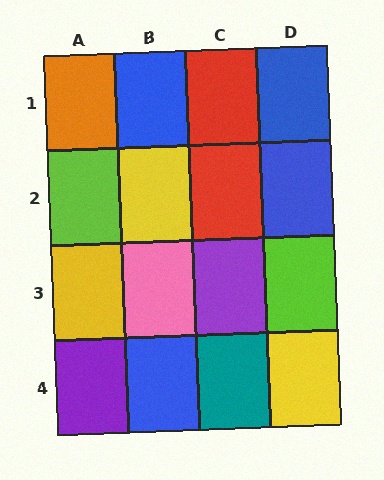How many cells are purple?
2 cells are purple.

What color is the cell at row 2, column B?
Yellow.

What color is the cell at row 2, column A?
Lime.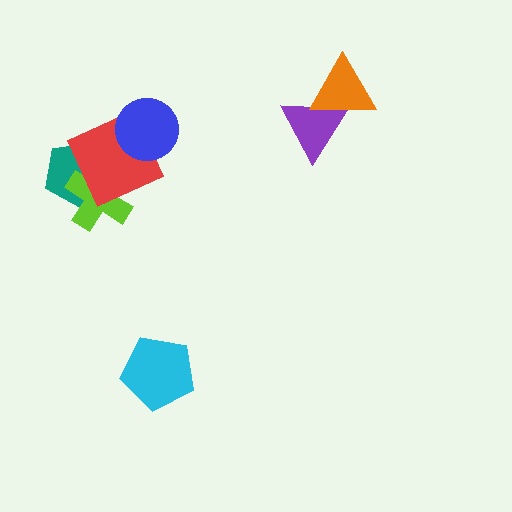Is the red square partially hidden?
Yes, it is partially covered by another shape.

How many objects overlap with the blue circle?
1 object overlaps with the blue circle.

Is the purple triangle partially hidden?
Yes, it is partially covered by another shape.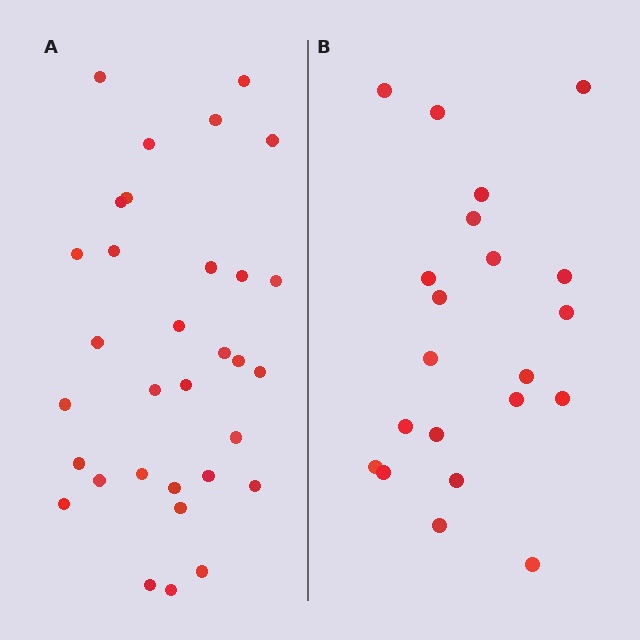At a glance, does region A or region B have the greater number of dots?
Region A (the left region) has more dots.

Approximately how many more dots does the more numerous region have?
Region A has roughly 12 or so more dots than region B.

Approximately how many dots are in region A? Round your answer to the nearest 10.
About 30 dots. (The exact count is 32, which rounds to 30.)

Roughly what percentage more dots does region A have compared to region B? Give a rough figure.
About 50% more.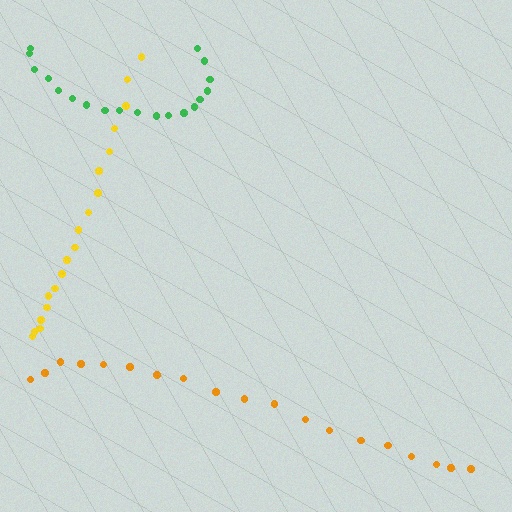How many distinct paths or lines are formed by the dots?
There are 3 distinct paths.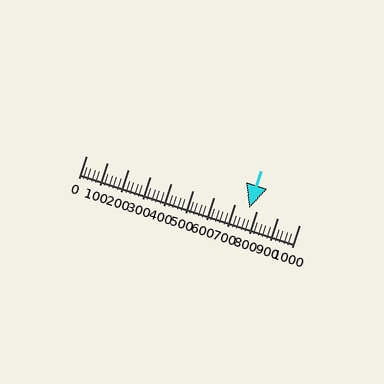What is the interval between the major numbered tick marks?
The major tick marks are spaced 100 units apart.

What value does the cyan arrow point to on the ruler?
The cyan arrow points to approximately 764.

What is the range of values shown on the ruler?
The ruler shows values from 0 to 1000.